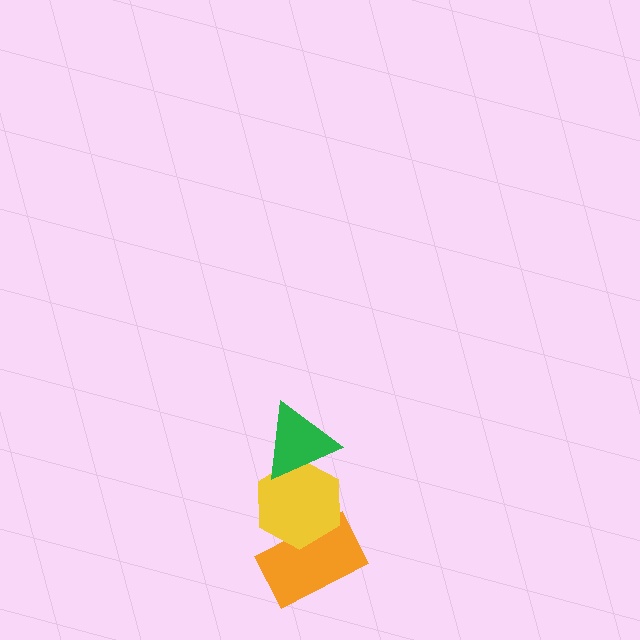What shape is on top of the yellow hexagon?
The green triangle is on top of the yellow hexagon.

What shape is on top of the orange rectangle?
The yellow hexagon is on top of the orange rectangle.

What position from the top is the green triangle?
The green triangle is 1st from the top.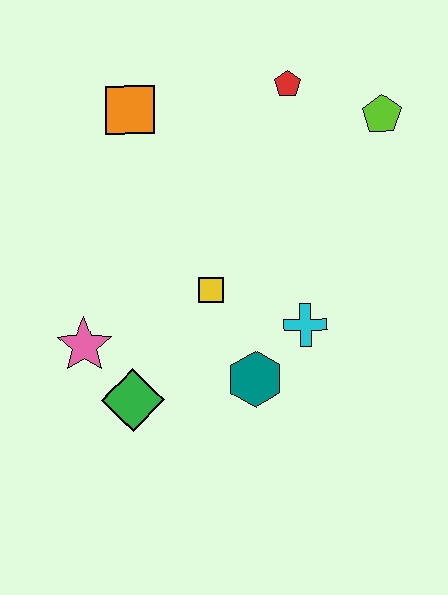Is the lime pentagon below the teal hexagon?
No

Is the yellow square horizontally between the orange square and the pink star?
No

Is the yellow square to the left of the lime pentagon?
Yes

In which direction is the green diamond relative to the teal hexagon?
The green diamond is to the left of the teal hexagon.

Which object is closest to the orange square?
The red pentagon is closest to the orange square.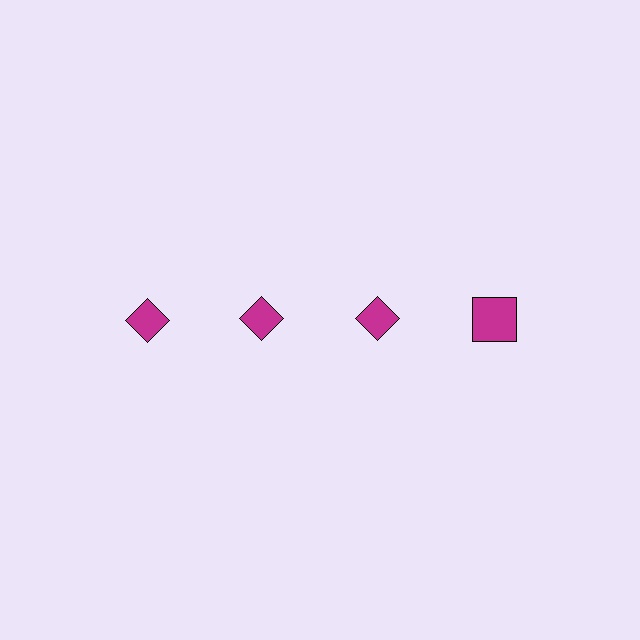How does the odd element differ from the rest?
It has a different shape: square instead of diamond.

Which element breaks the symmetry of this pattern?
The magenta square in the top row, second from right column breaks the symmetry. All other shapes are magenta diamonds.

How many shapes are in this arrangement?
There are 4 shapes arranged in a grid pattern.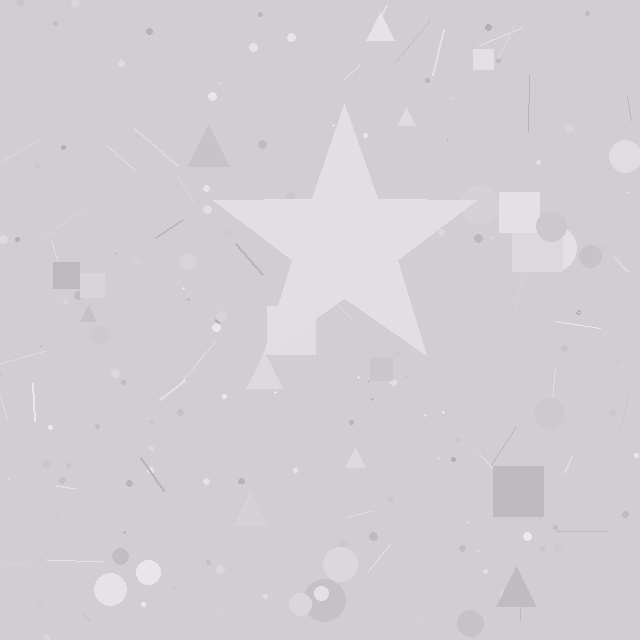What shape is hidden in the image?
A star is hidden in the image.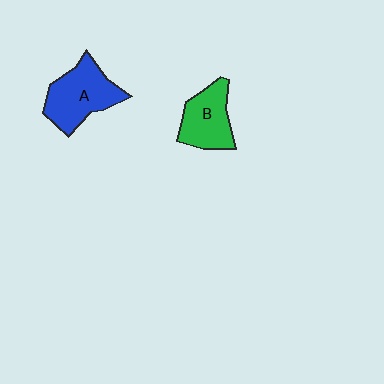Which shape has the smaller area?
Shape B (green).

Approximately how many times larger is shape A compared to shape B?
Approximately 1.2 times.